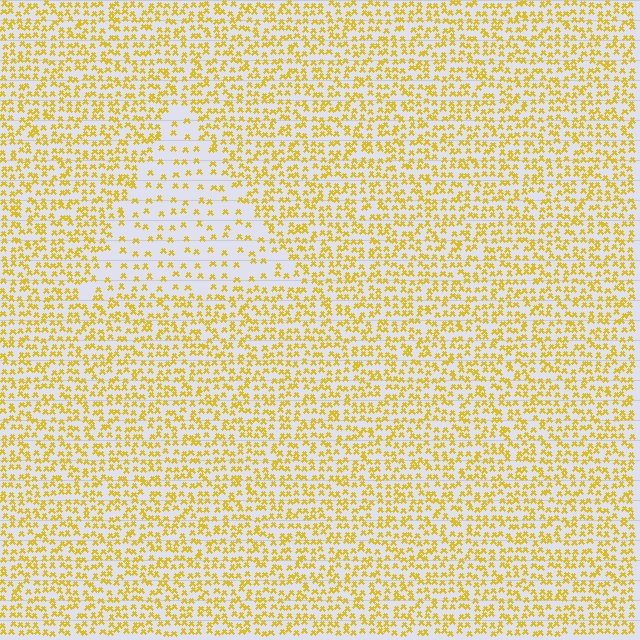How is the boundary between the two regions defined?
The boundary is defined by a change in element density (approximately 2.5x ratio). All elements are the same color, size, and shape.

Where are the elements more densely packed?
The elements are more densely packed outside the triangle boundary.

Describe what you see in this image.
The image contains small yellow elements arranged at two different densities. A triangle-shaped region is visible where the elements are less densely packed than the surrounding area.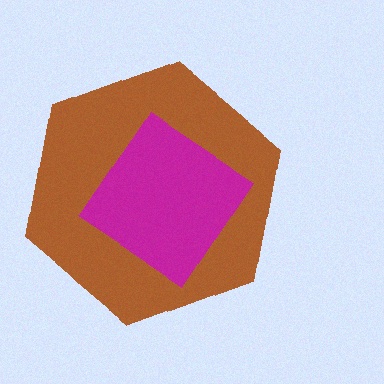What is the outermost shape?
The brown hexagon.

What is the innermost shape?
The magenta diamond.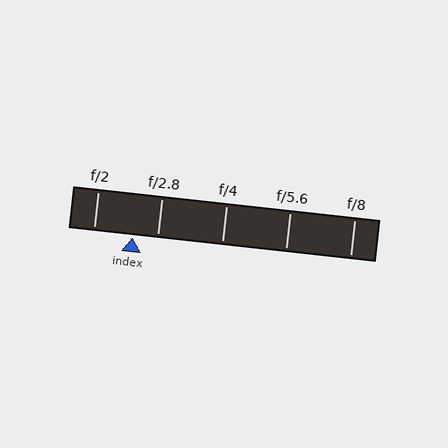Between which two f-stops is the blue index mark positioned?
The index mark is between f/2 and f/2.8.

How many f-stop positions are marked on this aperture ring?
There are 5 f-stop positions marked.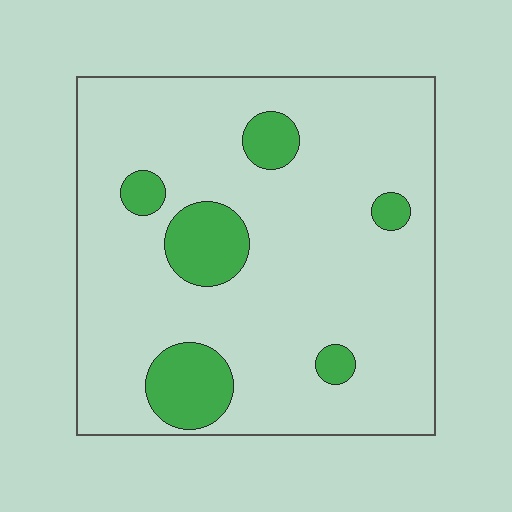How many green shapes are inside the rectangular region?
6.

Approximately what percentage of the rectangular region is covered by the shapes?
Approximately 15%.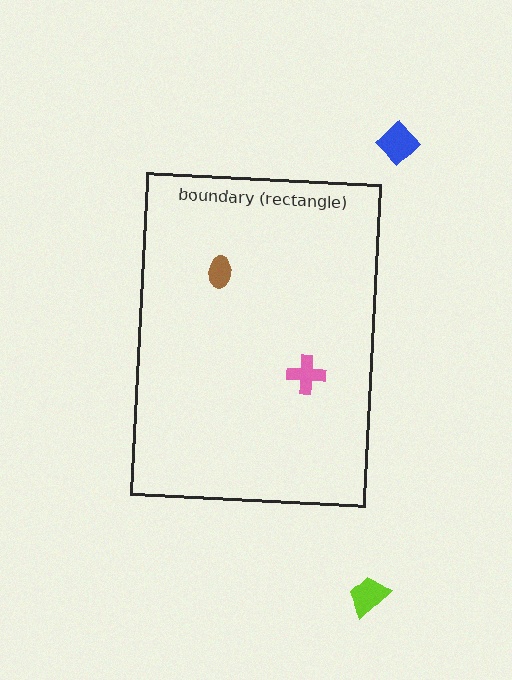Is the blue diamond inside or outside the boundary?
Outside.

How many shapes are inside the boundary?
2 inside, 2 outside.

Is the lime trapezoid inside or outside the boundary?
Outside.